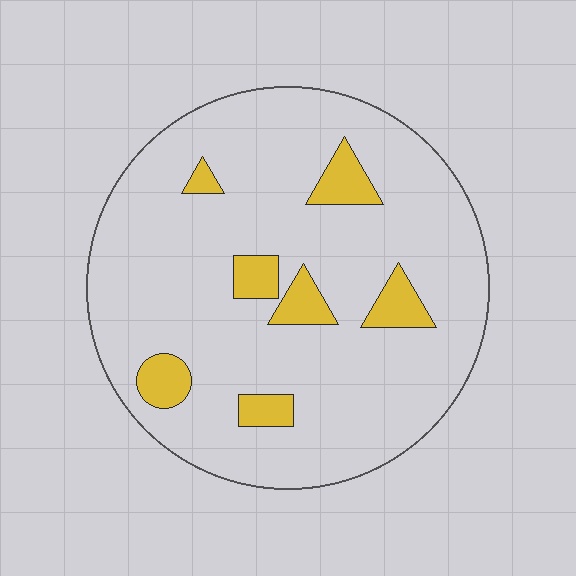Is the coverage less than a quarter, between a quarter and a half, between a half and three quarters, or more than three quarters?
Less than a quarter.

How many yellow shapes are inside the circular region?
7.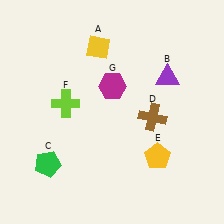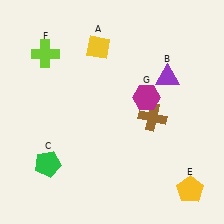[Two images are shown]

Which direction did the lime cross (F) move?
The lime cross (F) moved up.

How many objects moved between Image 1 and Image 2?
3 objects moved between the two images.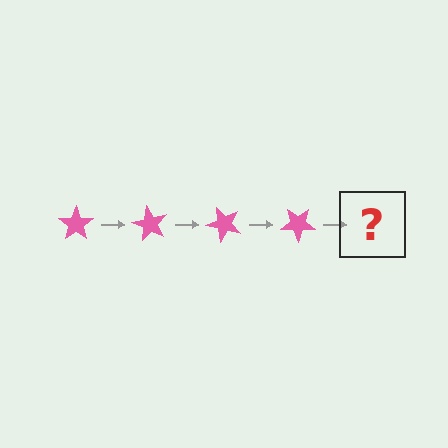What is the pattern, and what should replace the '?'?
The pattern is that the star rotates 60 degrees each step. The '?' should be a pink star rotated 240 degrees.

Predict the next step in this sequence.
The next step is a pink star rotated 240 degrees.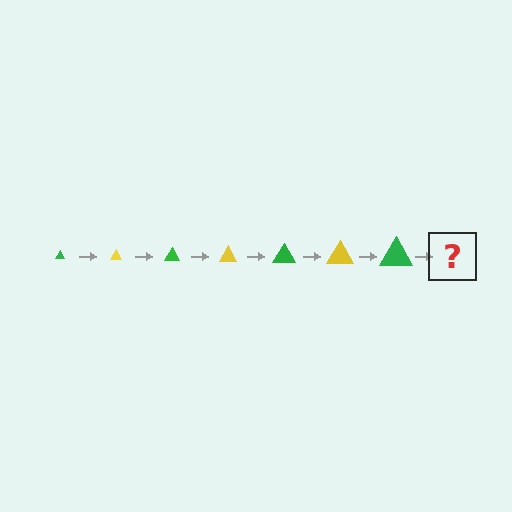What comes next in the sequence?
The next element should be a yellow triangle, larger than the previous one.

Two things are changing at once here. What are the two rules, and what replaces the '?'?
The two rules are that the triangle grows larger each step and the color cycles through green and yellow. The '?' should be a yellow triangle, larger than the previous one.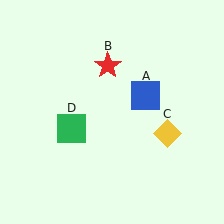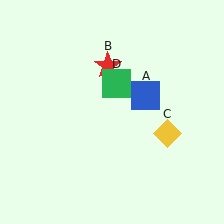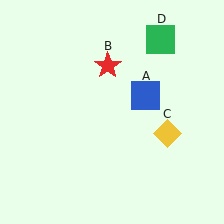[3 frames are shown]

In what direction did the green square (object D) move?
The green square (object D) moved up and to the right.